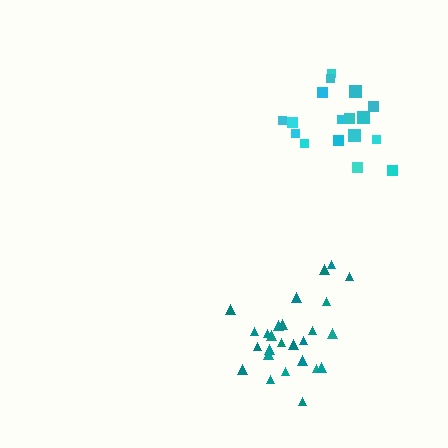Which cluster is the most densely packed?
Teal.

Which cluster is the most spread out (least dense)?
Cyan.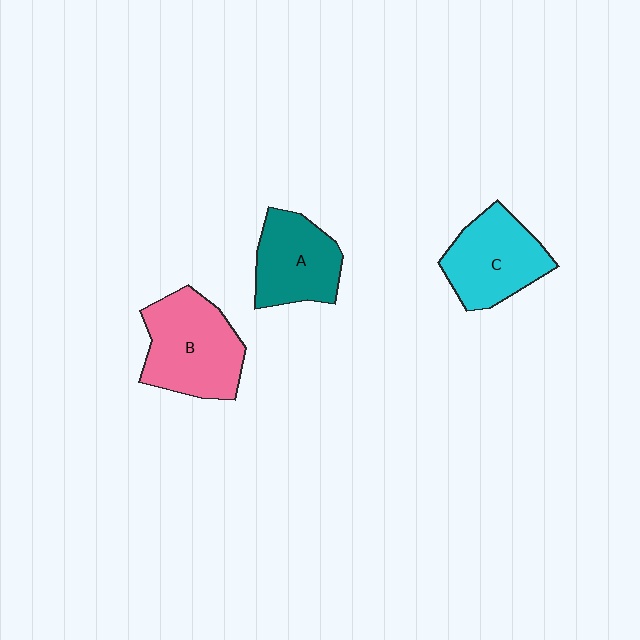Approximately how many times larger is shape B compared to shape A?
Approximately 1.3 times.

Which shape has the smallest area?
Shape A (teal).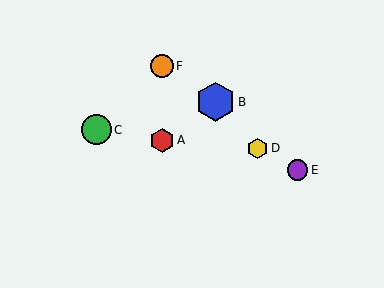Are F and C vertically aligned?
No, F is at x≈162 and C is at x≈96.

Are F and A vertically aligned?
Yes, both are at x≈162.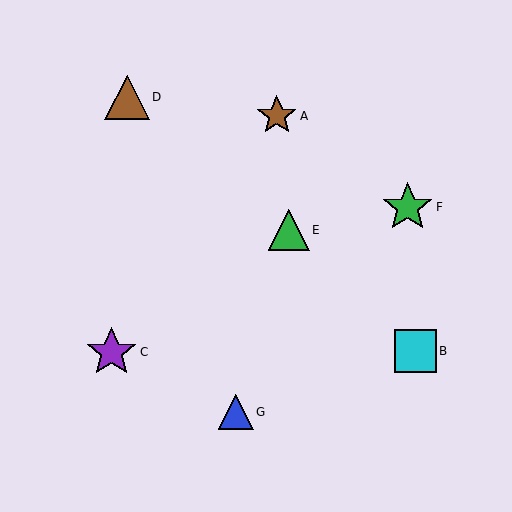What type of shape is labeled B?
Shape B is a cyan square.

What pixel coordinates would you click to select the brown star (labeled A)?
Click at (277, 116) to select the brown star A.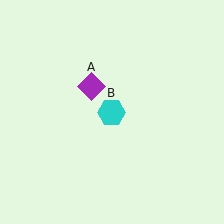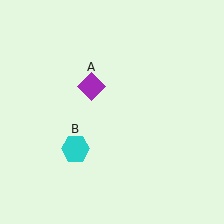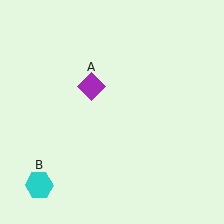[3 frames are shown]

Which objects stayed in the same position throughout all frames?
Purple diamond (object A) remained stationary.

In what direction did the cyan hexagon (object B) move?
The cyan hexagon (object B) moved down and to the left.